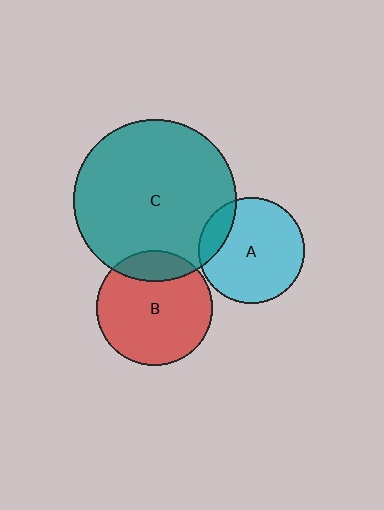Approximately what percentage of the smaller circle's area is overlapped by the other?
Approximately 20%.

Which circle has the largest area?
Circle C (teal).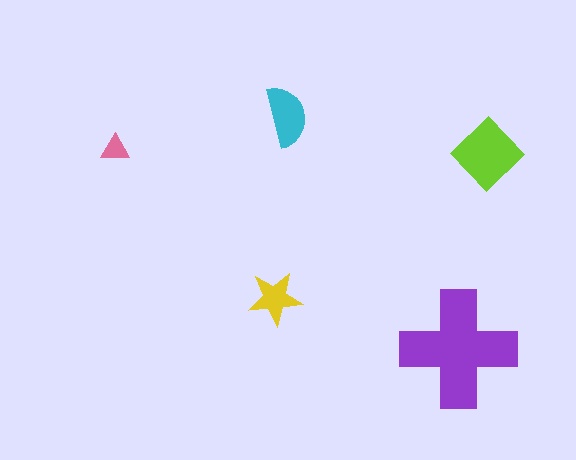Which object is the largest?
The purple cross.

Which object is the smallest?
The pink triangle.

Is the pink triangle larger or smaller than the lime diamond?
Smaller.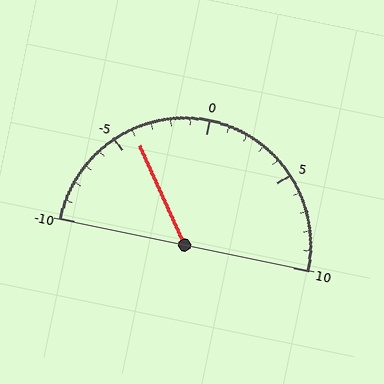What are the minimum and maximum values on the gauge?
The gauge ranges from -10 to 10.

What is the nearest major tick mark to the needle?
The nearest major tick mark is -5.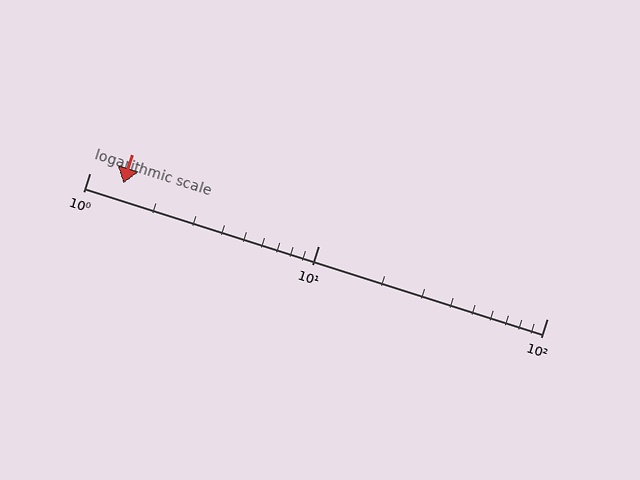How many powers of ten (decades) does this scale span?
The scale spans 2 decades, from 1 to 100.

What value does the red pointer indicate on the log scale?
The pointer indicates approximately 1.4.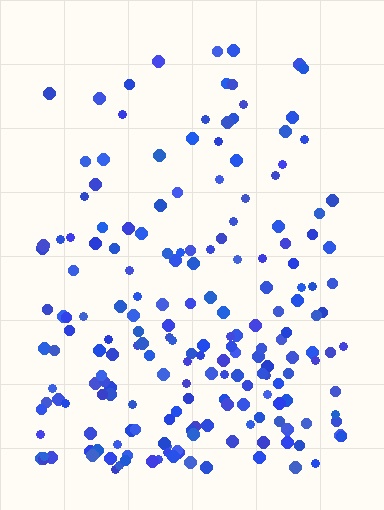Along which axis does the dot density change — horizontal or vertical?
Vertical.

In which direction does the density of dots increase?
From top to bottom, with the bottom side densest.